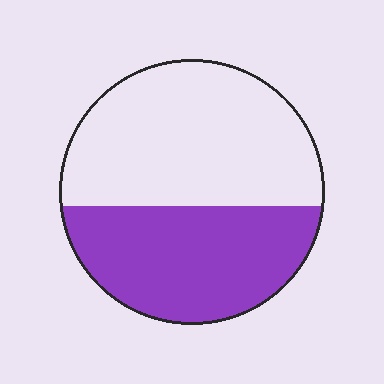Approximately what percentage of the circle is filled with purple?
Approximately 45%.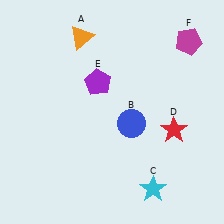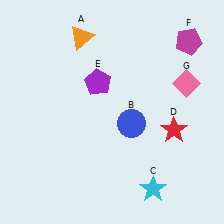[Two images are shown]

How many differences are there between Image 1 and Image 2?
There is 1 difference between the two images.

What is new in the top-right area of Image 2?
A pink diamond (G) was added in the top-right area of Image 2.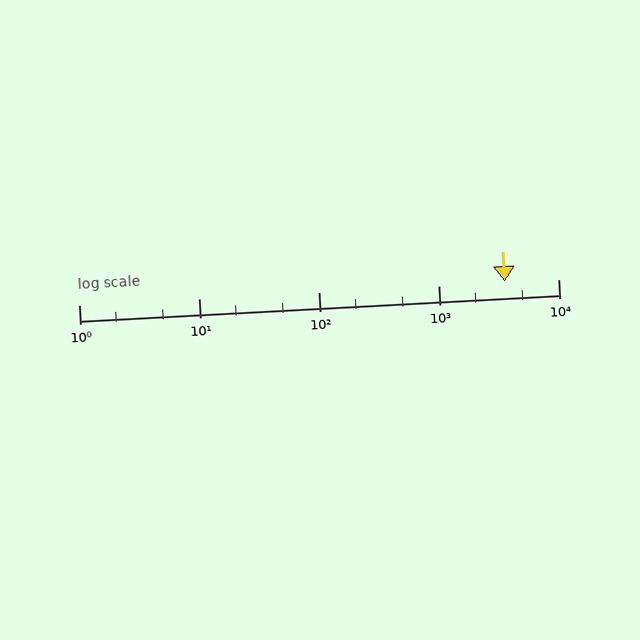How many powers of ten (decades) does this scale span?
The scale spans 4 decades, from 1 to 10000.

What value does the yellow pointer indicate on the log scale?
The pointer indicates approximately 3600.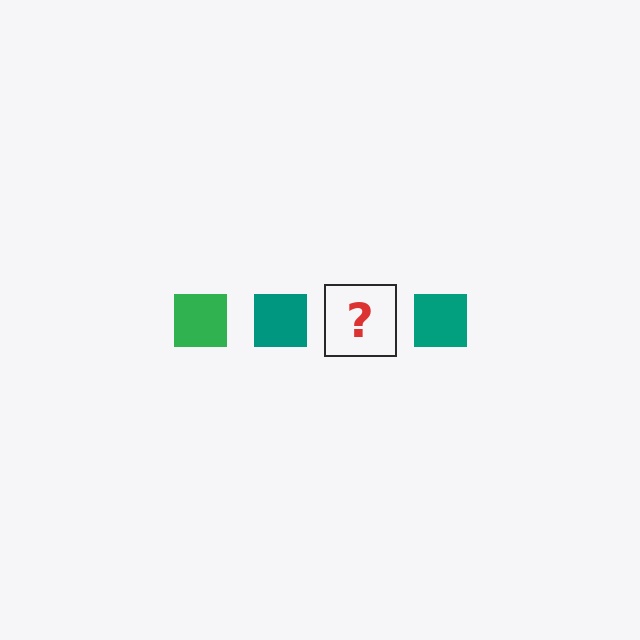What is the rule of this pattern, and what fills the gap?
The rule is that the pattern cycles through green, teal squares. The gap should be filled with a green square.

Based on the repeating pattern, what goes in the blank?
The blank should be a green square.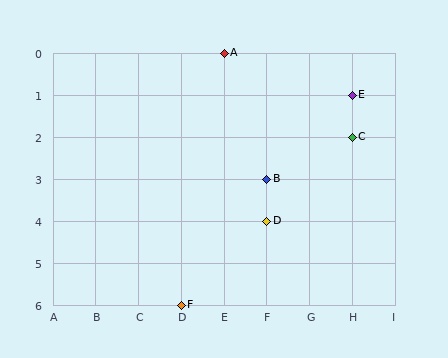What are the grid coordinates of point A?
Point A is at grid coordinates (E, 0).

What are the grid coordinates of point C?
Point C is at grid coordinates (H, 2).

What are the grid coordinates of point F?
Point F is at grid coordinates (D, 6).